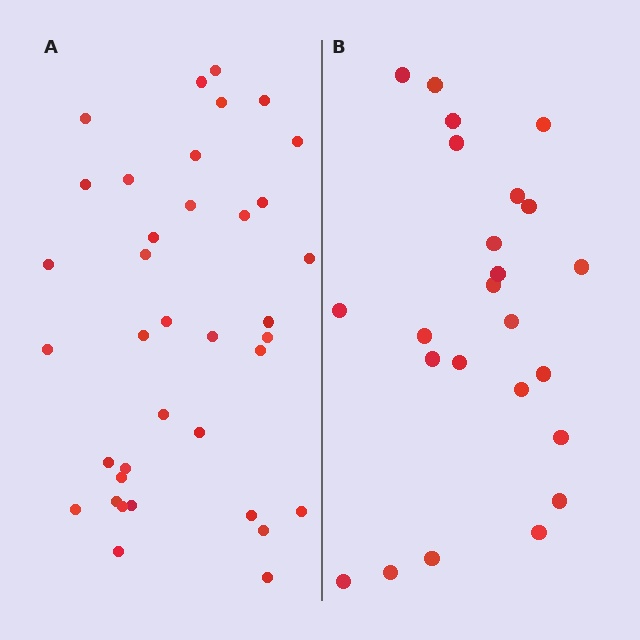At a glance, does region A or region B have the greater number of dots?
Region A (the left region) has more dots.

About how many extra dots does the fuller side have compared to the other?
Region A has approximately 15 more dots than region B.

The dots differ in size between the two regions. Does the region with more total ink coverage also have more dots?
No. Region B has more total ink coverage because its dots are larger, but region A actually contains more individual dots. Total area can be misleading — the number of items is what matters here.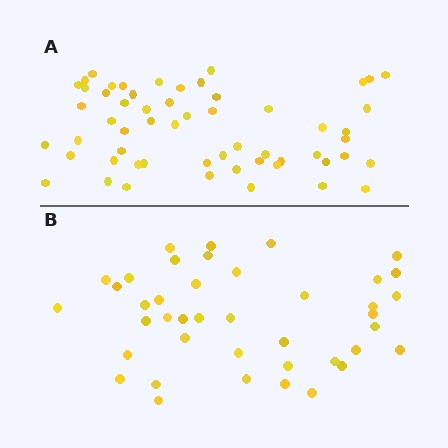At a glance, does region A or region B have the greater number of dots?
Region A (the top region) has more dots.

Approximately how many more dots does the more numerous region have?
Region A has approximately 15 more dots than region B.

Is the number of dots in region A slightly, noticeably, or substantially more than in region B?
Region A has noticeably more, but not dramatically so. The ratio is roughly 1.4 to 1.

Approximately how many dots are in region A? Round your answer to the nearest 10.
About 60 dots. (The exact count is 57, which rounds to 60.)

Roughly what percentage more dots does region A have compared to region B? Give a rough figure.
About 40% more.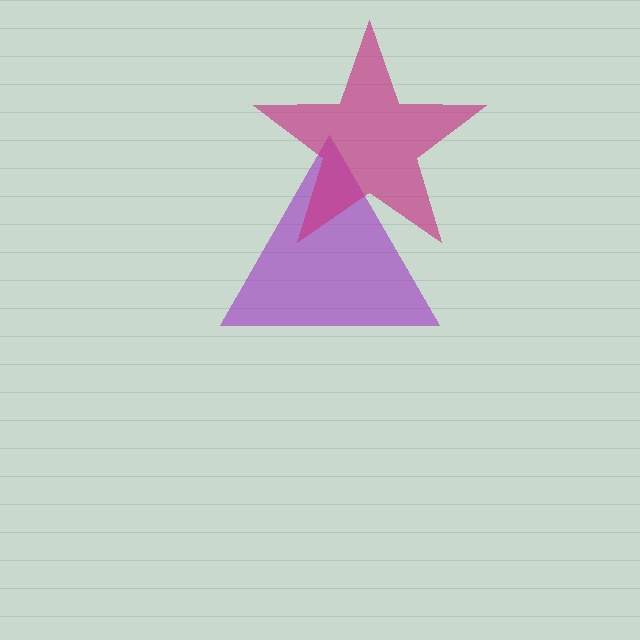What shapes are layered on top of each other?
The layered shapes are: a purple triangle, a magenta star.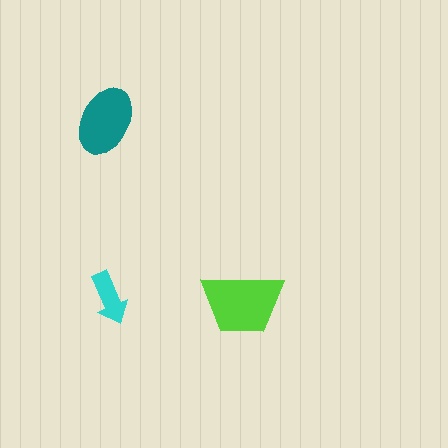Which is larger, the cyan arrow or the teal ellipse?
The teal ellipse.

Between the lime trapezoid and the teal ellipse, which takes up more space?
The lime trapezoid.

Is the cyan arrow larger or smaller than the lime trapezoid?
Smaller.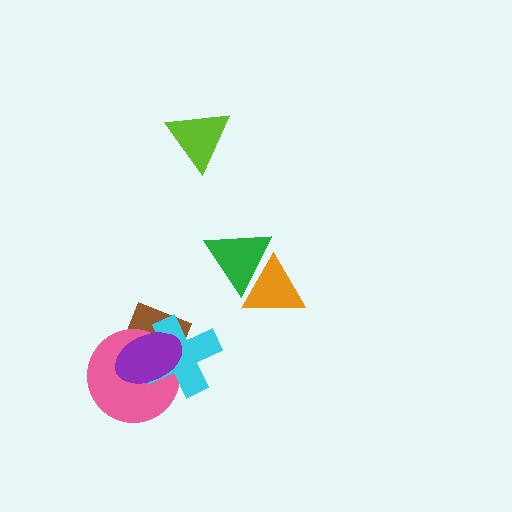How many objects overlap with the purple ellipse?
3 objects overlap with the purple ellipse.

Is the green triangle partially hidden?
No, no other shape covers it.